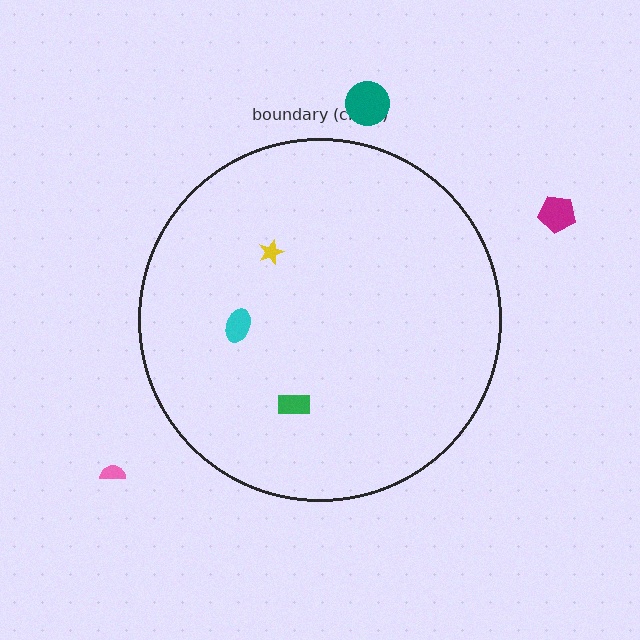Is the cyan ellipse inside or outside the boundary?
Inside.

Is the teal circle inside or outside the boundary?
Outside.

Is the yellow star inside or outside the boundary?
Inside.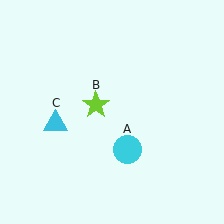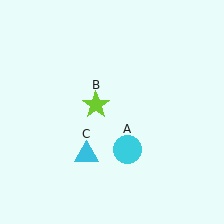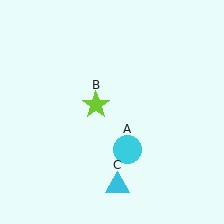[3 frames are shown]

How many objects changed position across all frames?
1 object changed position: cyan triangle (object C).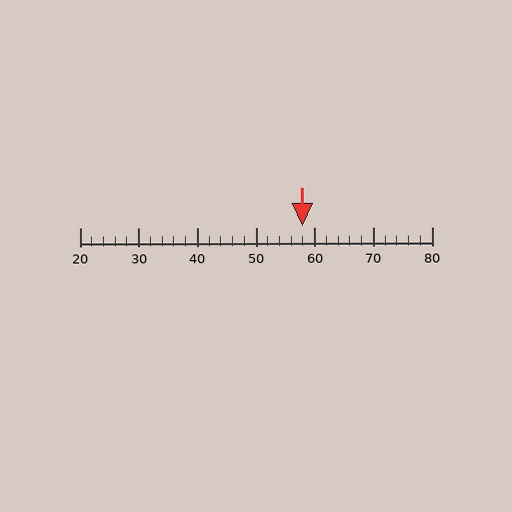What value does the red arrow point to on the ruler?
The red arrow points to approximately 58.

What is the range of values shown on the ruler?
The ruler shows values from 20 to 80.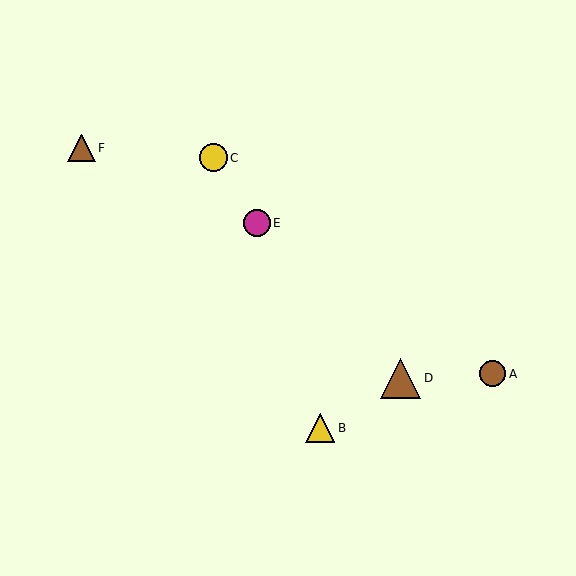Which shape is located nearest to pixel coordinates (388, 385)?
The brown triangle (labeled D) at (401, 378) is nearest to that location.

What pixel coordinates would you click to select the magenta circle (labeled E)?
Click at (257, 223) to select the magenta circle E.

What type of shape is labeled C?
Shape C is a yellow circle.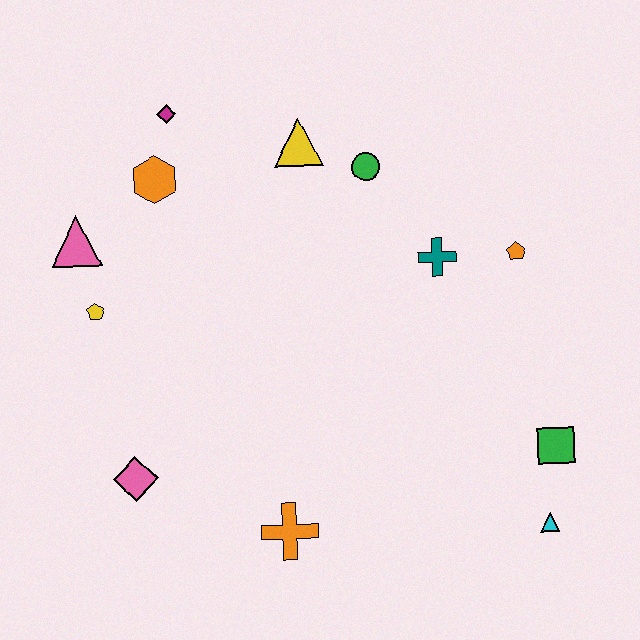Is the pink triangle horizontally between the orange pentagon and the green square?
No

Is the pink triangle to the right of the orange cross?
No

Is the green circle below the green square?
No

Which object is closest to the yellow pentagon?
The pink triangle is closest to the yellow pentagon.